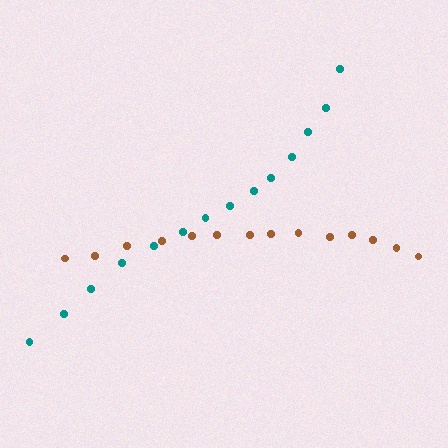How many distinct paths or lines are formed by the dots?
There are 2 distinct paths.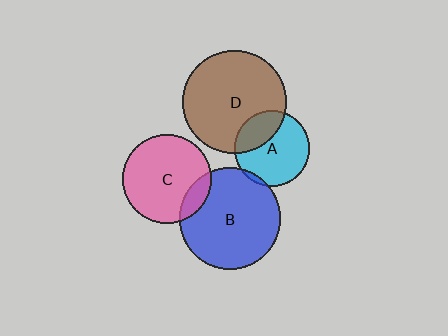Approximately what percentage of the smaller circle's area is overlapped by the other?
Approximately 15%.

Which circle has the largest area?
Circle D (brown).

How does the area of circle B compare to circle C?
Approximately 1.3 times.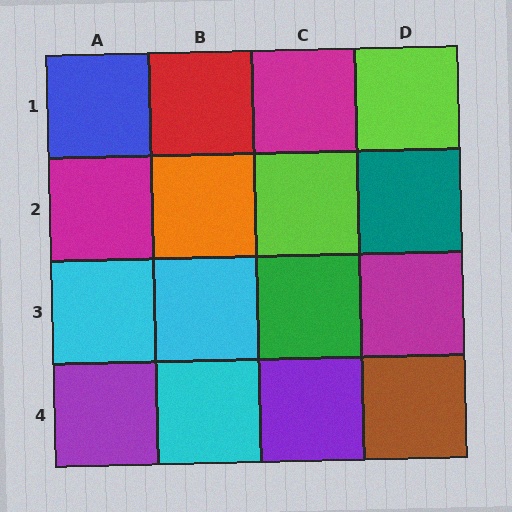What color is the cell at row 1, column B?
Red.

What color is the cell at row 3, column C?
Green.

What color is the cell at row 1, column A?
Blue.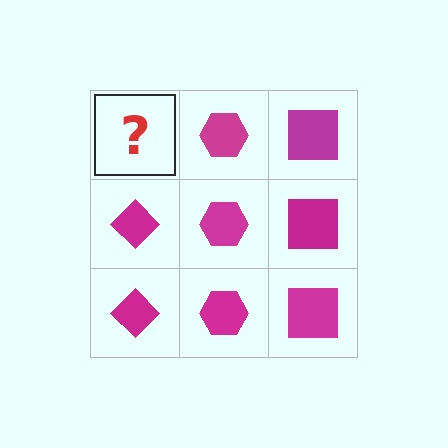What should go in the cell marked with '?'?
The missing cell should contain a magenta diamond.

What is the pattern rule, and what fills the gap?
The rule is that each column has a consistent shape. The gap should be filled with a magenta diamond.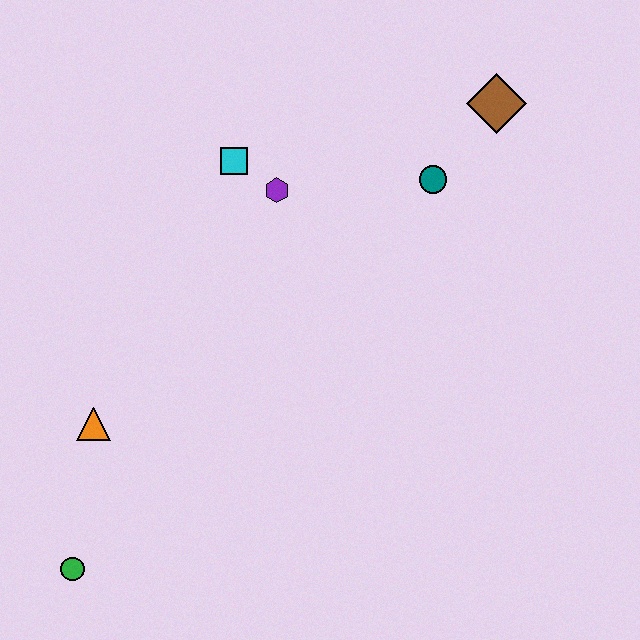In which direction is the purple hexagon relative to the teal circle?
The purple hexagon is to the left of the teal circle.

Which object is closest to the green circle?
The orange triangle is closest to the green circle.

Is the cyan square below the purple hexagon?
No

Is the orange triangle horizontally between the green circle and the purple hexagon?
Yes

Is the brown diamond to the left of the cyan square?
No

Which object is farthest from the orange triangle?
The brown diamond is farthest from the orange triangle.